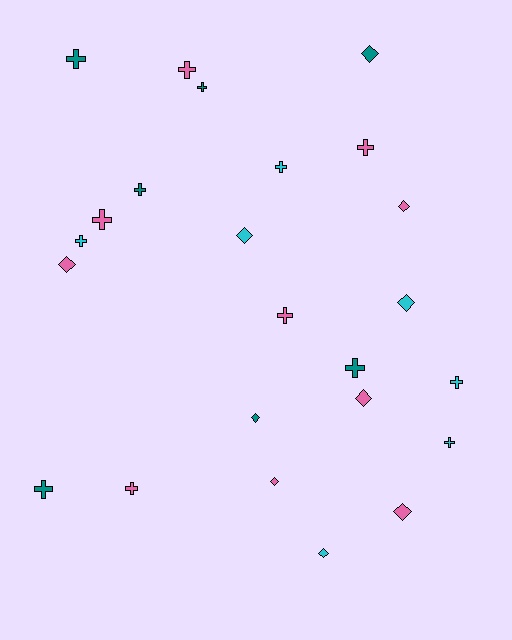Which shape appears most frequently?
Cross, with 14 objects.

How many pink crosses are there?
There are 5 pink crosses.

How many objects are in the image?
There are 24 objects.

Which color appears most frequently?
Pink, with 10 objects.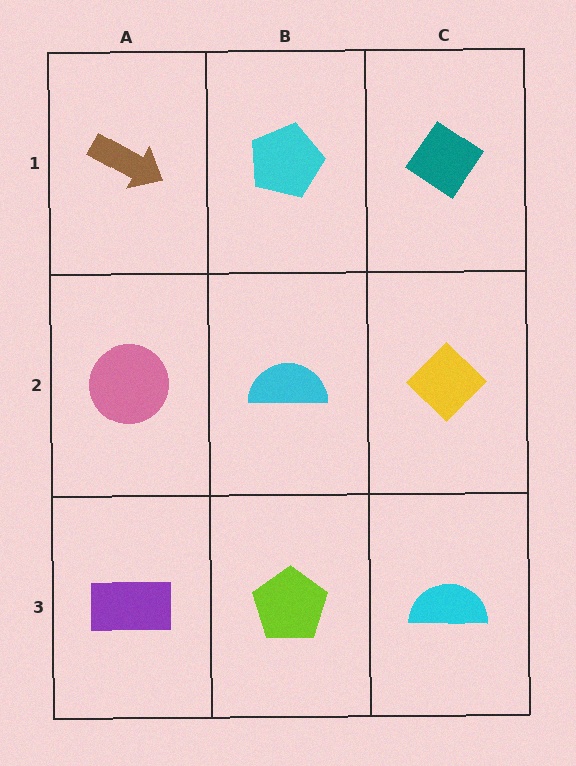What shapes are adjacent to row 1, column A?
A pink circle (row 2, column A), a cyan pentagon (row 1, column B).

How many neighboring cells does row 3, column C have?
2.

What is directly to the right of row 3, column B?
A cyan semicircle.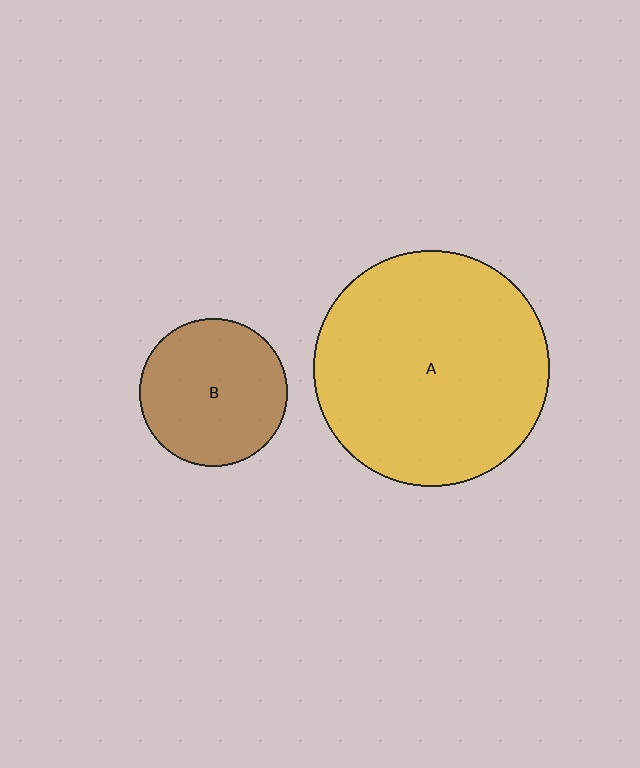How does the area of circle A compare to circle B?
Approximately 2.6 times.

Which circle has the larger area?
Circle A (yellow).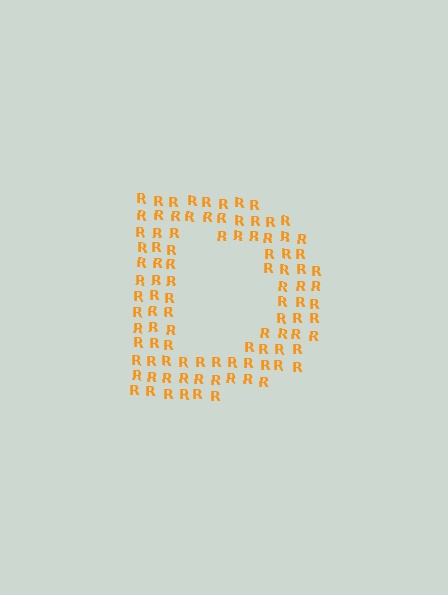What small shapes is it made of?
It is made of small letter R's.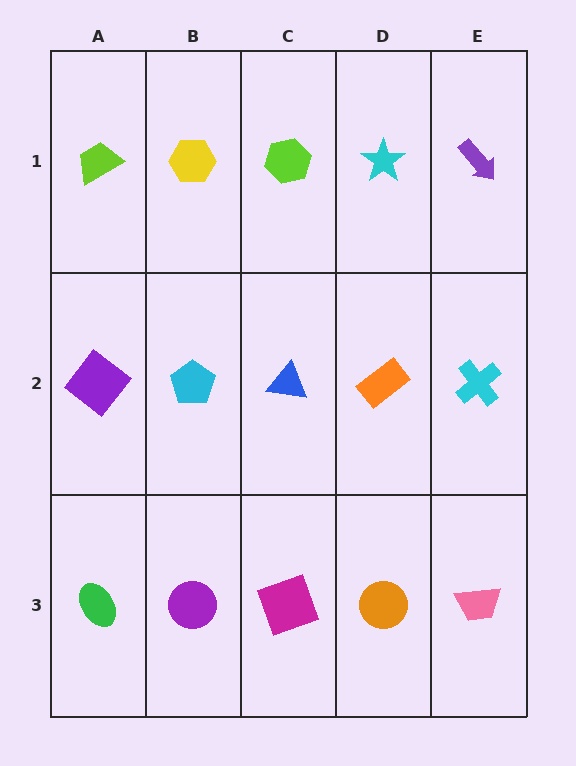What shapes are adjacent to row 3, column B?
A cyan pentagon (row 2, column B), a green ellipse (row 3, column A), a magenta square (row 3, column C).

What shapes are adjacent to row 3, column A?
A purple diamond (row 2, column A), a purple circle (row 3, column B).